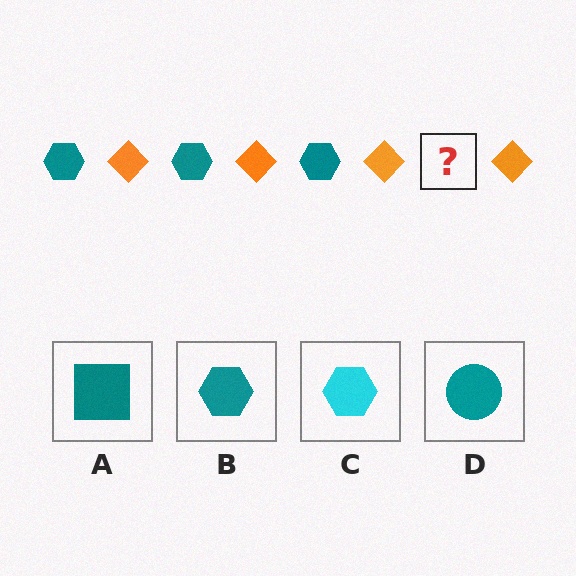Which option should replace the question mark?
Option B.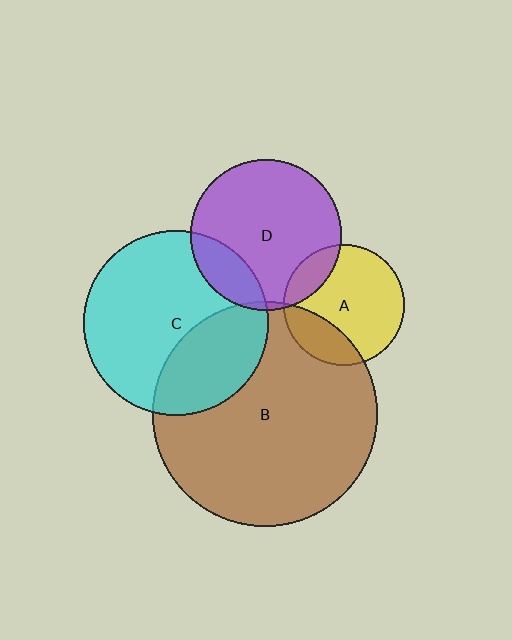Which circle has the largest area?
Circle B (brown).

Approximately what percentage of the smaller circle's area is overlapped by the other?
Approximately 5%.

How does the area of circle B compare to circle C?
Approximately 1.5 times.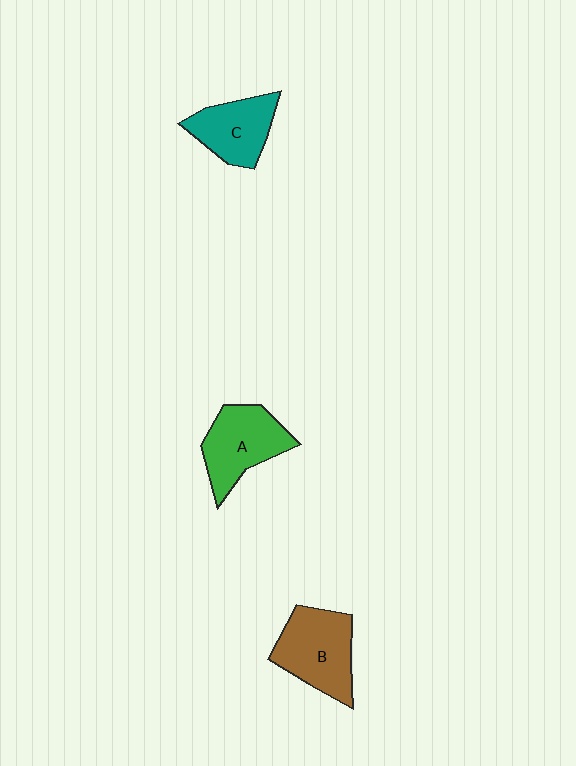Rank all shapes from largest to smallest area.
From largest to smallest: B (brown), A (green), C (teal).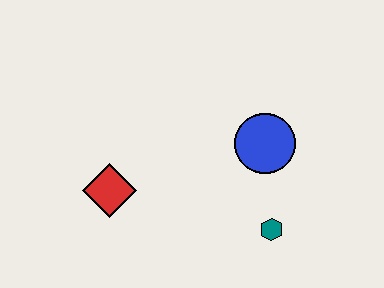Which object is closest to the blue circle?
The teal hexagon is closest to the blue circle.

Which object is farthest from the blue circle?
The red diamond is farthest from the blue circle.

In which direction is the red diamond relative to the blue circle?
The red diamond is to the left of the blue circle.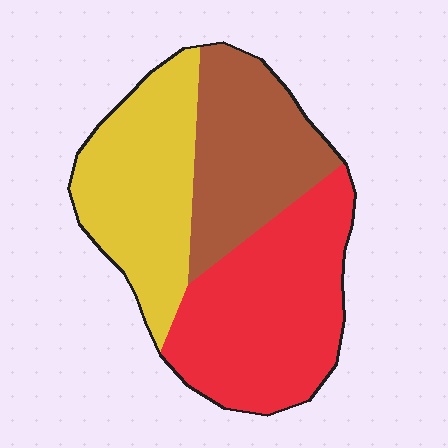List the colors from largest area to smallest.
From largest to smallest: red, yellow, brown.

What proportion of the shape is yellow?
Yellow takes up between a quarter and a half of the shape.